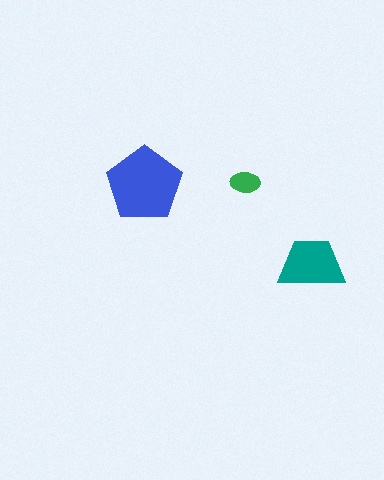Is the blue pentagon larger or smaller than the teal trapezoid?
Larger.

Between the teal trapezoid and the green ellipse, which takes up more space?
The teal trapezoid.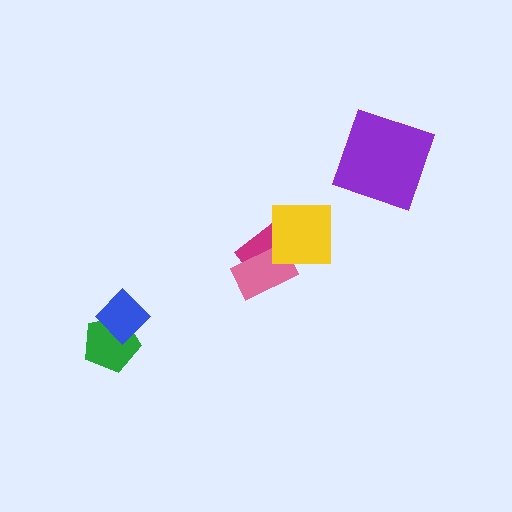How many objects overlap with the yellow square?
2 objects overlap with the yellow square.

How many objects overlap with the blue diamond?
1 object overlaps with the blue diamond.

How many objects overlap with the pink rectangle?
2 objects overlap with the pink rectangle.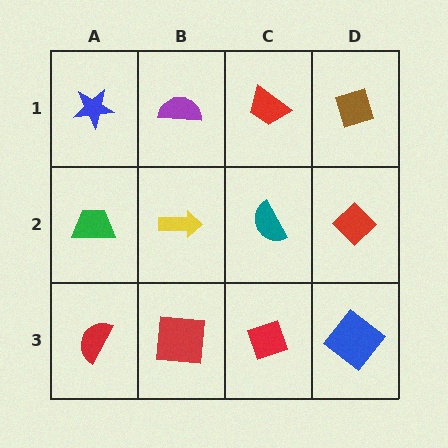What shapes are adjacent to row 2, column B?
A purple semicircle (row 1, column B), a red square (row 3, column B), a green trapezoid (row 2, column A), a teal semicircle (row 2, column C).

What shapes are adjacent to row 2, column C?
A red trapezoid (row 1, column C), a red diamond (row 3, column C), a yellow arrow (row 2, column B), a red diamond (row 2, column D).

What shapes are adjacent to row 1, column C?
A teal semicircle (row 2, column C), a purple semicircle (row 1, column B), a brown diamond (row 1, column D).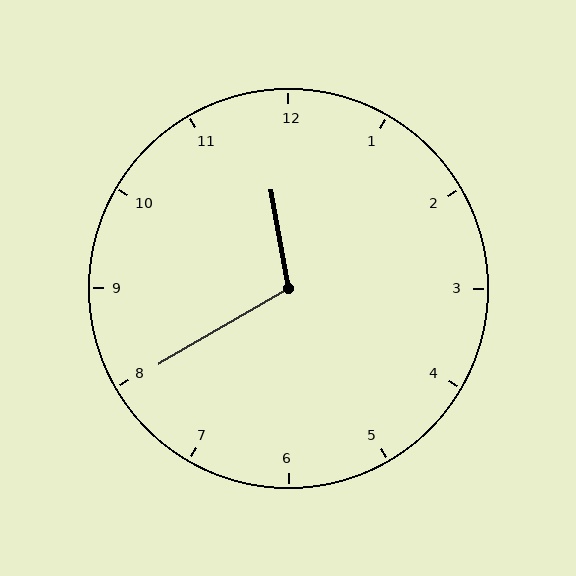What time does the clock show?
11:40.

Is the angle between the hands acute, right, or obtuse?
It is obtuse.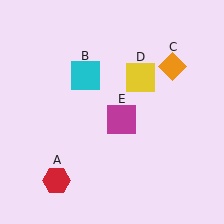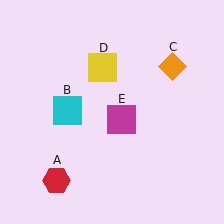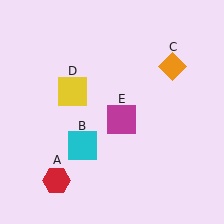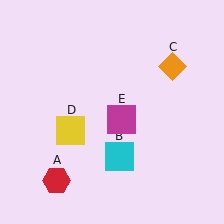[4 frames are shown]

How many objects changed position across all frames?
2 objects changed position: cyan square (object B), yellow square (object D).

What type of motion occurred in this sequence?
The cyan square (object B), yellow square (object D) rotated counterclockwise around the center of the scene.